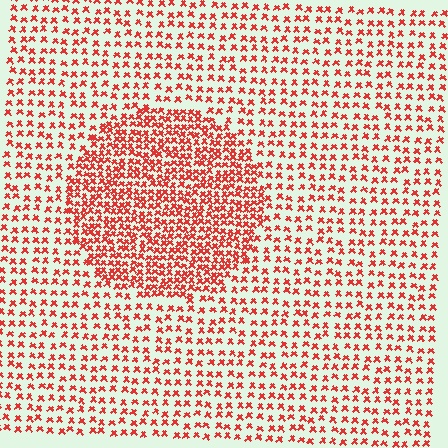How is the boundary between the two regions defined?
The boundary is defined by a change in element density (approximately 2.1x ratio). All elements are the same color, size, and shape.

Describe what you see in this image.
The image contains small red elements arranged at two different densities. A circle-shaped region is visible where the elements are more densely packed than the surrounding area.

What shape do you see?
I see a circle.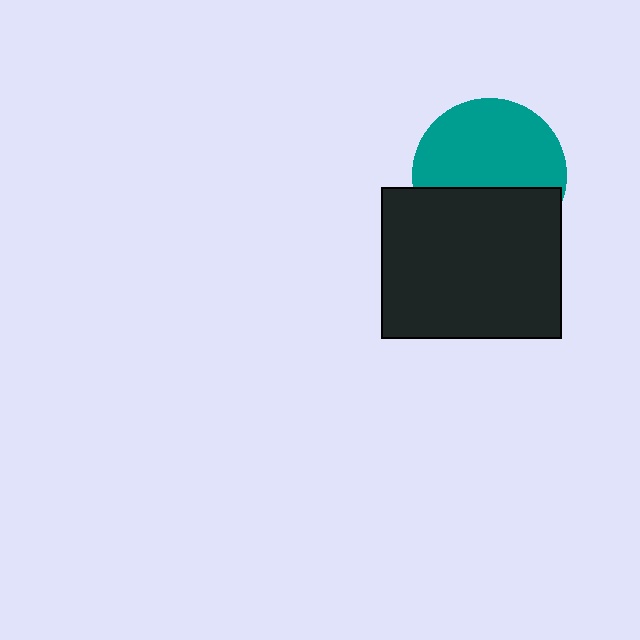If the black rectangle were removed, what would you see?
You would see the complete teal circle.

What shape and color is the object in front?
The object in front is a black rectangle.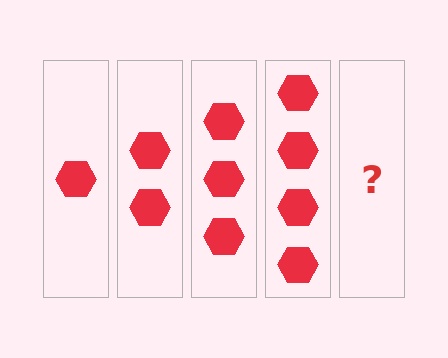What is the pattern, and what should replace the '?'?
The pattern is that each step adds one more hexagon. The '?' should be 5 hexagons.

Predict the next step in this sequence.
The next step is 5 hexagons.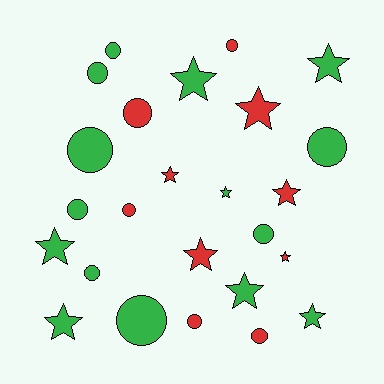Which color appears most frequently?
Green, with 15 objects.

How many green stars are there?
There are 7 green stars.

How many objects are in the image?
There are 25 objects.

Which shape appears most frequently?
Circle, with 13 objects.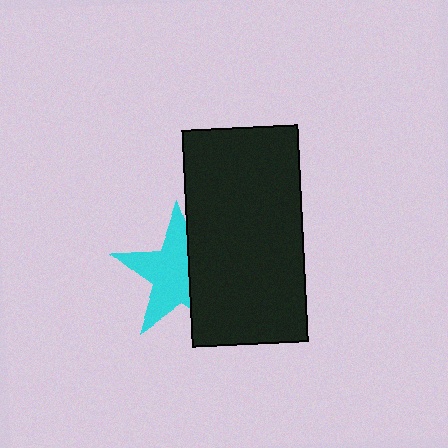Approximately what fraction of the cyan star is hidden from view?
Roughly 39% of the cyan star is hidden behind the black rectangle.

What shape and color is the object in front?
The object in front is a black rectangle.